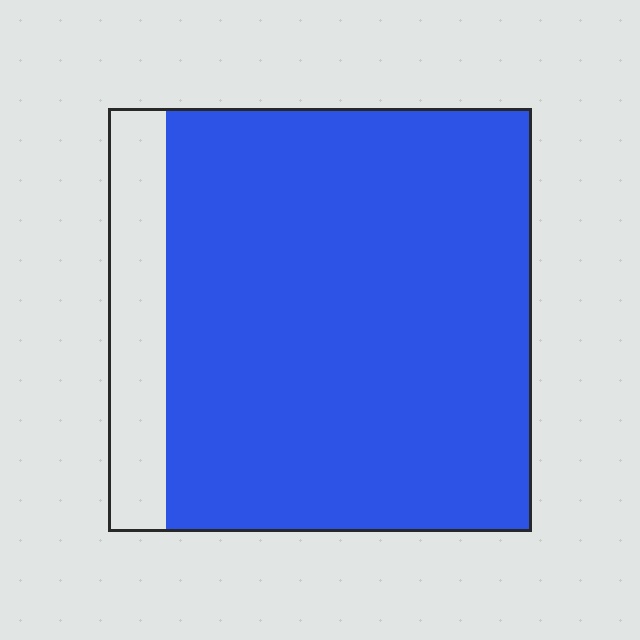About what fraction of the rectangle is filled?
About seven eighths (7/8).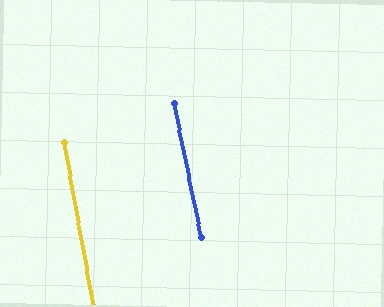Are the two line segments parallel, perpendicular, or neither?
Parallel — their directions differ by only 1.1°.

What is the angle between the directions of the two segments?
Approximately 1 degree.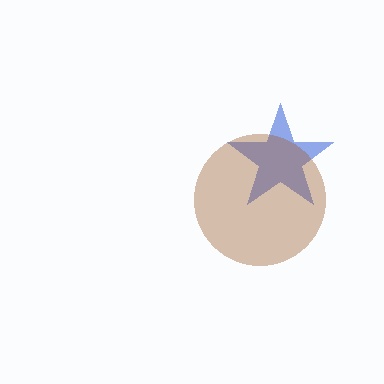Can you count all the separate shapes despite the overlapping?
Yes, there are 2 separate shapes.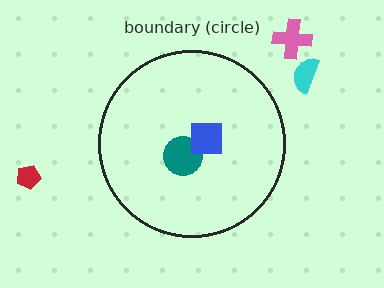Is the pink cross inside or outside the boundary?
Outside.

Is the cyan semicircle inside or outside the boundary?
Outside.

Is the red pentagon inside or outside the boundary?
Outside.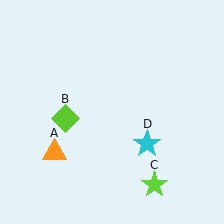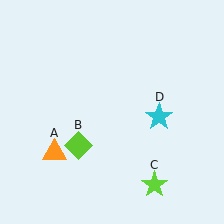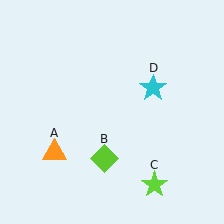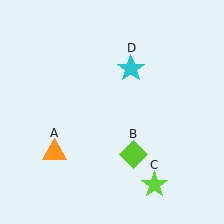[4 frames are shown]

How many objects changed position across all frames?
2 objects changed position: lime diamond (object B), cyan star (object D).